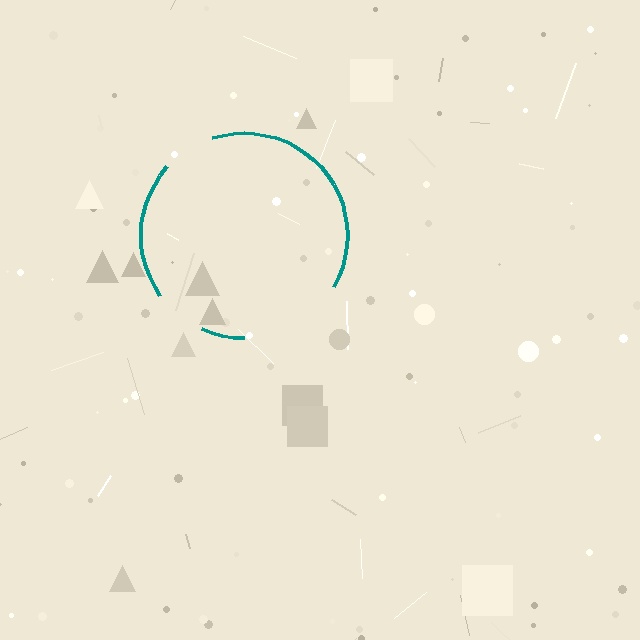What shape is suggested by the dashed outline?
The dashed outline suggests a circle.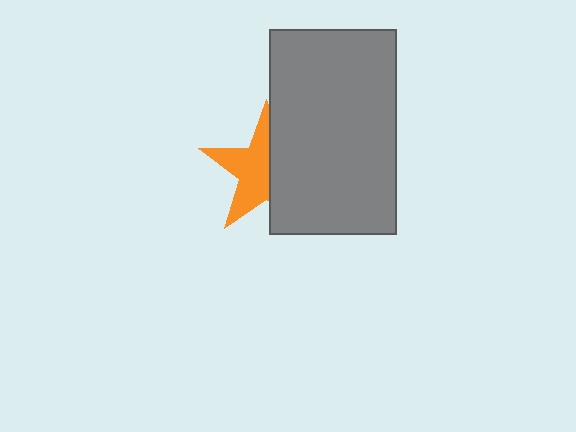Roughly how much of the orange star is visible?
About half of it is visible (roughly 55%).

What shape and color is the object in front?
The object in front is a gray rectangle.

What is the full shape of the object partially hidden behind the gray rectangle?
The partially hidden object is an orange star.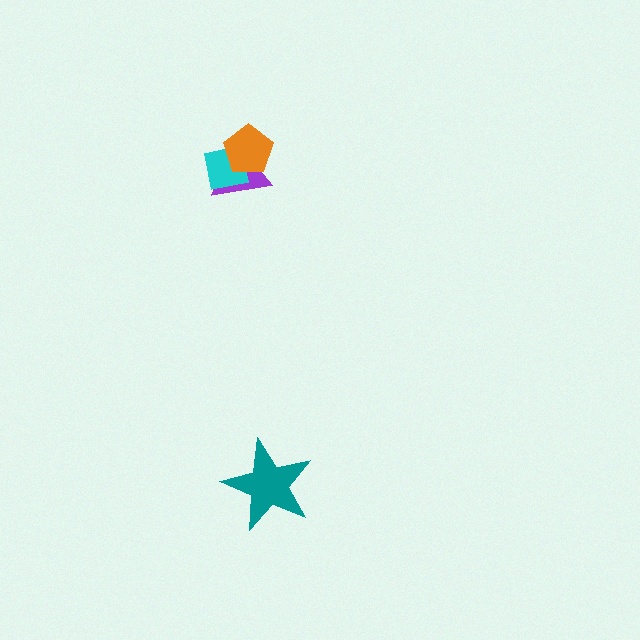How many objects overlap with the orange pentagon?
2 objects overlap with the orange pentagon.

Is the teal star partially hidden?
No, no other shape covers it.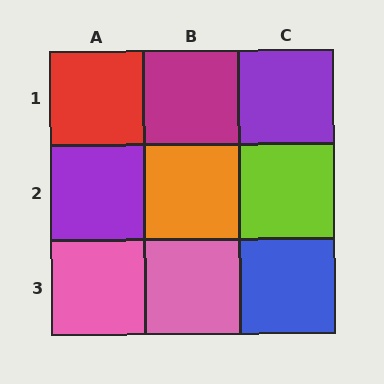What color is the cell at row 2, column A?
Purple.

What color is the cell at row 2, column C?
Lime.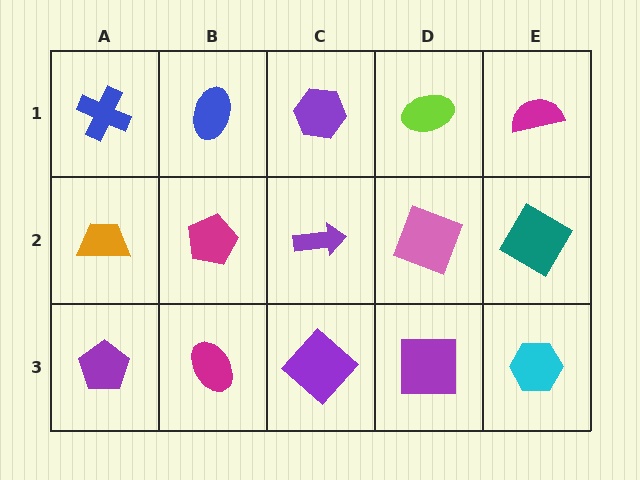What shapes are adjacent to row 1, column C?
A purple arrow (row 2, column C), a blue ellipse (row 1, column B), a lime ellipse (row 1, column D).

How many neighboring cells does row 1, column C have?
3.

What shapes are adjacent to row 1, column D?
A pink square (row 2, column D), a purple hexagon (row 1, column C), a magenta semicircle (row 1, column E).